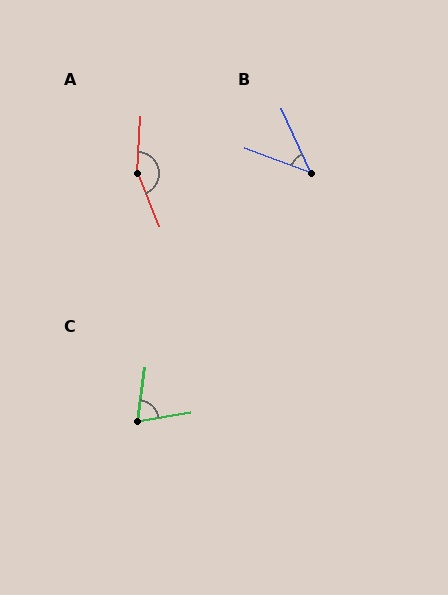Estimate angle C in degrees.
Approximately 72 degrees.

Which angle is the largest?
A, at approximately 154 degrees.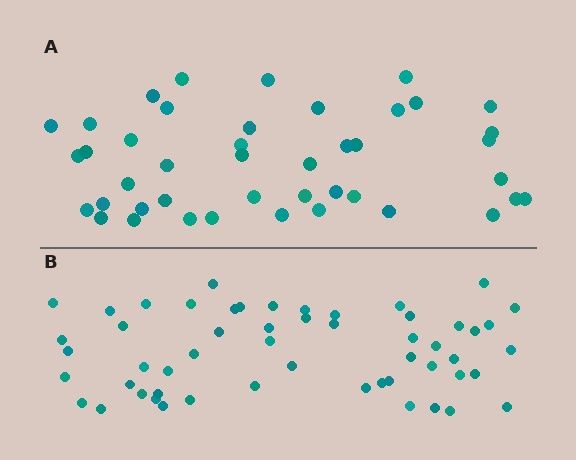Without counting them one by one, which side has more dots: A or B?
Region B (the bottom region) has more dots.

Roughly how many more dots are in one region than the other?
Region B has roughly 12 or so more dots than region A.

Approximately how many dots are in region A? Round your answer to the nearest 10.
About 40 dots. (The exact count is 43, which rounds to 40.)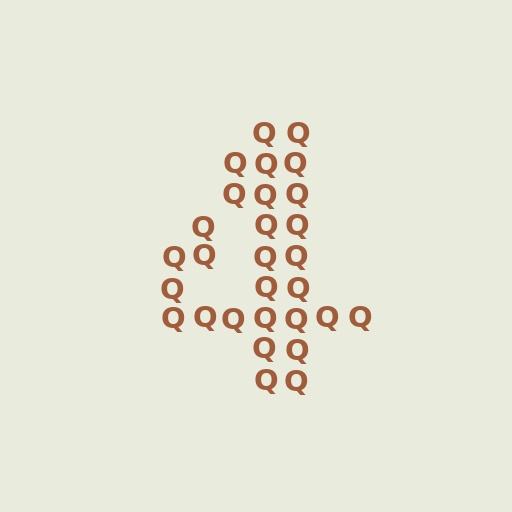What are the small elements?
The small elements are letter Q's.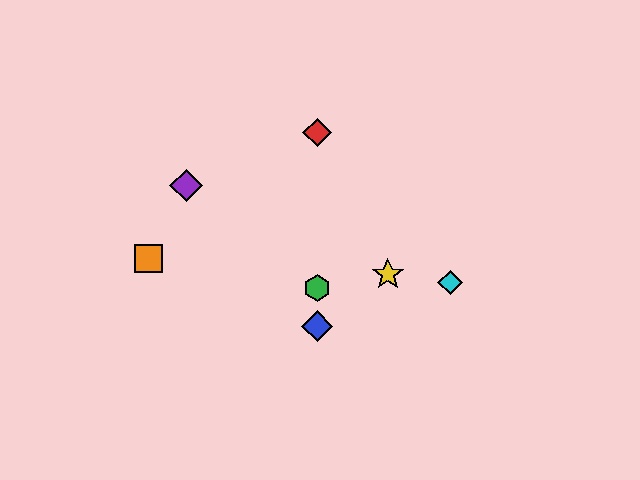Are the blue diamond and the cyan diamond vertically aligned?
No, the blue diamond is at x≈317 and the cyan diamond is at x≈450.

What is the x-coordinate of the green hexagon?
The green hexagon is at x≈317.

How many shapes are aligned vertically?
3 shapes (the red diamond, the blue diamond, the green hexagon) are aligned vertically.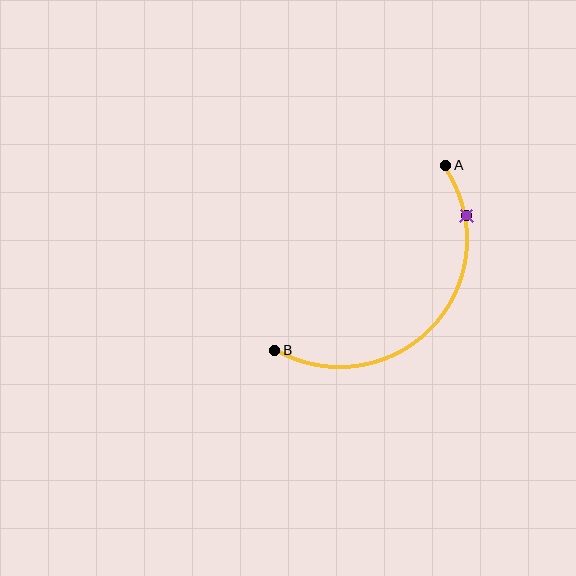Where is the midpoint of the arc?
The arc midpoint is the point on the curve farthest from the straight line joining A and B. It sits below and to the right of that line.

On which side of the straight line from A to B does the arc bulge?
The arc bulges below and to the right of the straight line connecting A and B.